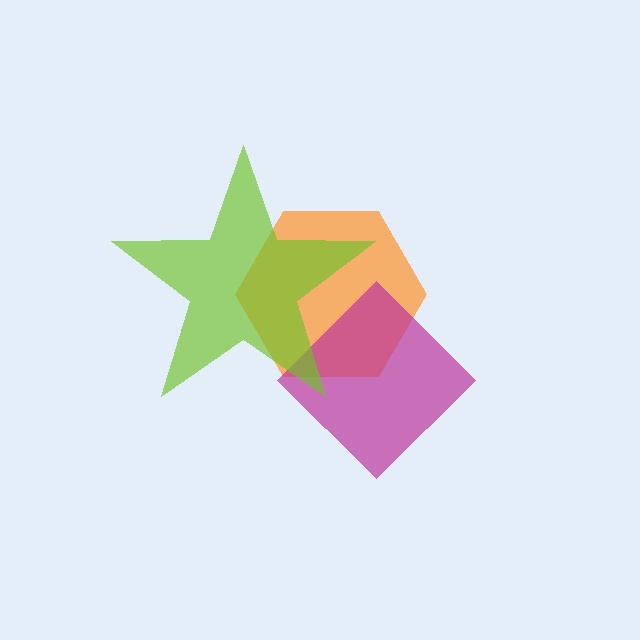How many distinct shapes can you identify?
There are 3 distinct shapes: an orange hexagon, a magenta diamond, a lime star.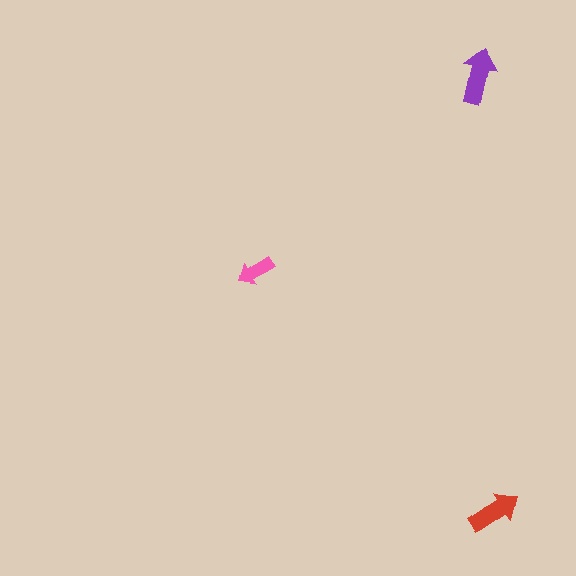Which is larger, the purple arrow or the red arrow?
The purple one.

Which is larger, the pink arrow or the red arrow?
The red one.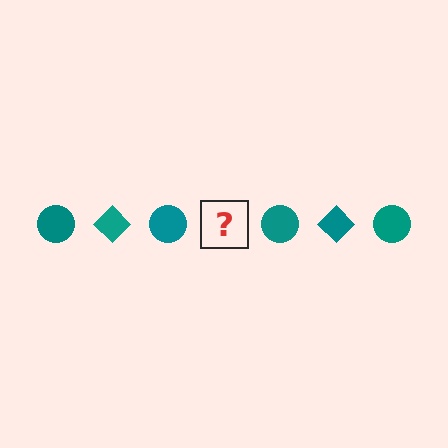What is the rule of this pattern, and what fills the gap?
The rule is that the pattern cycles through circle, diamond shapes in teal. The gap should be filled with a teal diamond.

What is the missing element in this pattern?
The missing element is a teal diamond.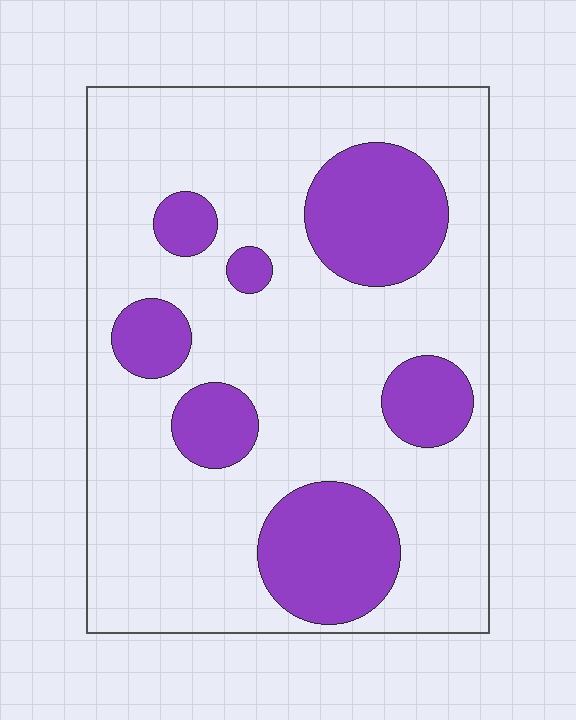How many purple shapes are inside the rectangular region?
7.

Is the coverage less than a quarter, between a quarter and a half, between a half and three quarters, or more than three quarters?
Between a quarter and a half.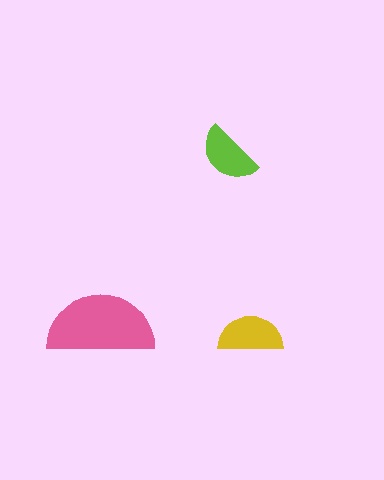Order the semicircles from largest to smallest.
the pink one, the yellow one, the lime one.